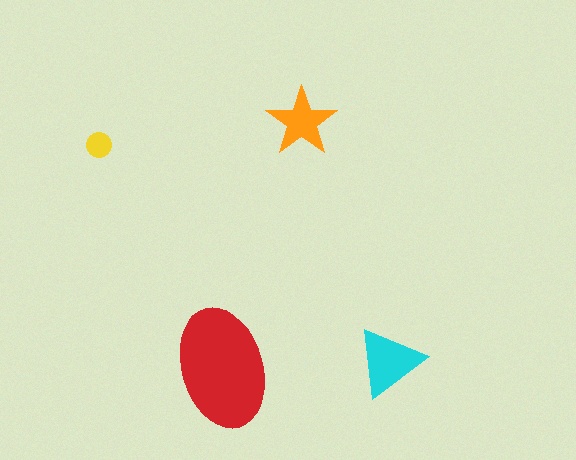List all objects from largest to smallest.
The red ellipse, the cyan triangle, the orange star, the yellow circle.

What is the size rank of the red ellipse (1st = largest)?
1st.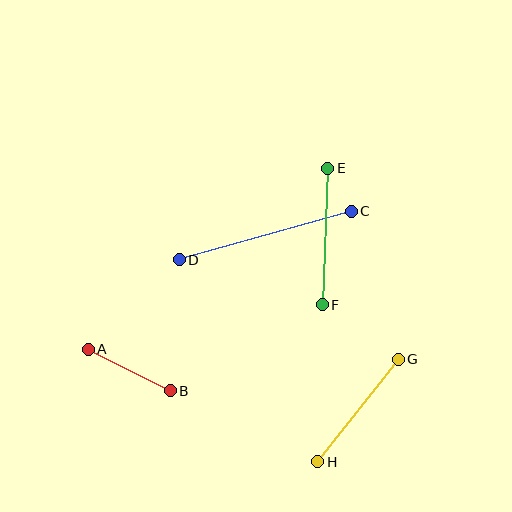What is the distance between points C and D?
The distance is approximately 179 pixels.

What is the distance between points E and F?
The distance is approximately 137 pixels.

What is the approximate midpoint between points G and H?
The midpoint is at approximately (358, 410) pixels.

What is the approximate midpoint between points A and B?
The midpoint is at approximately (129, 370) pixels.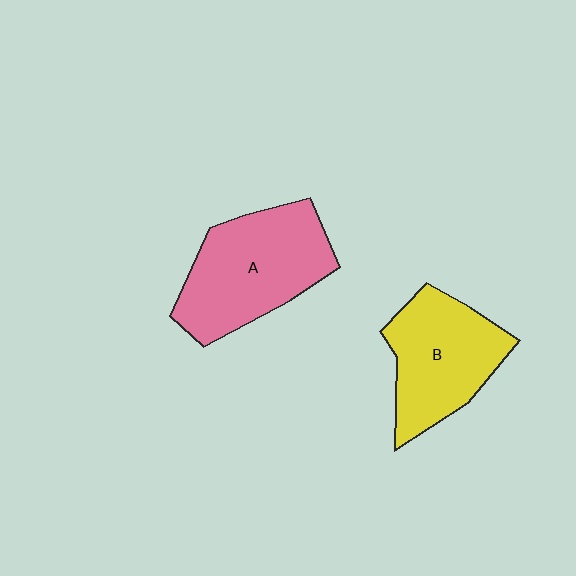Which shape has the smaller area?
Shape B (yellow).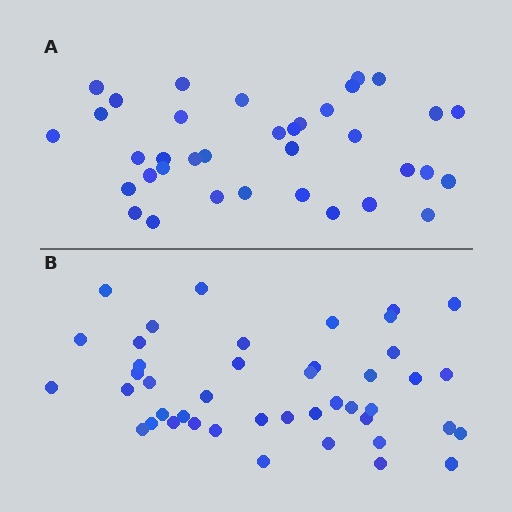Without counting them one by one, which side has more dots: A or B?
Region B (the bottom region) has more dots.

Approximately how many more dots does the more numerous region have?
Region B has roughly 8 or so more dots than region A.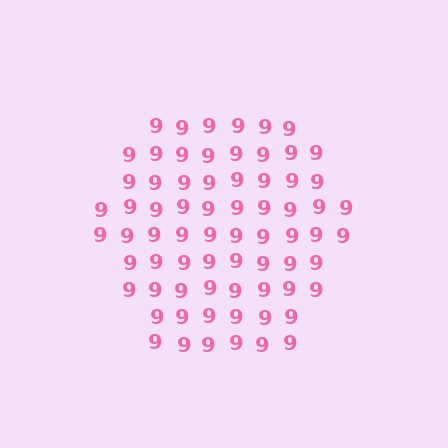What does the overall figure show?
The overall figure shows a hexagon.